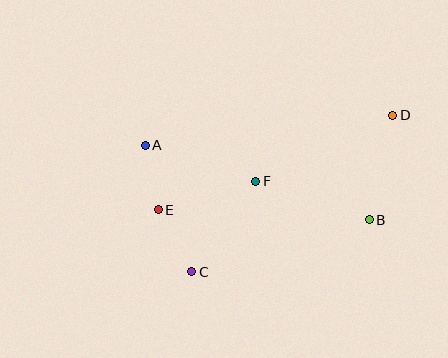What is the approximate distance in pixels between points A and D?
The distance between A and D is approximately 250 pixels.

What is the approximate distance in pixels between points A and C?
The distance between A and C is approximately 135 pixels.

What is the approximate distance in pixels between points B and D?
The distance between B and D is approximately 107 pixels.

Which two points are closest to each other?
Points A and E are closest to each other.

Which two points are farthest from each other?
Points C and D are farthest from each other.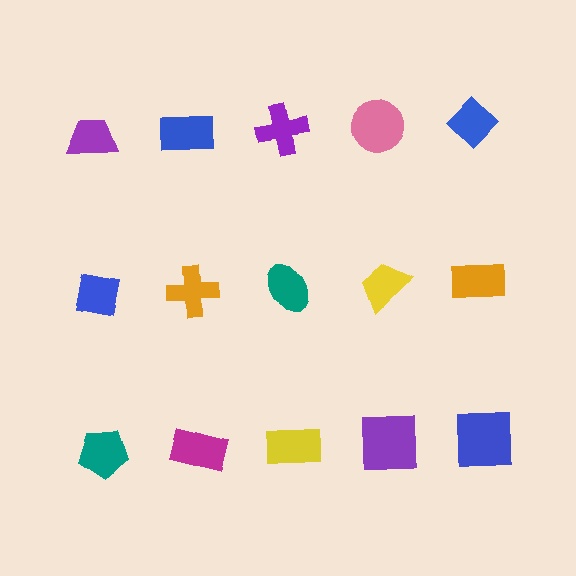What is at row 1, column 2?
A blue rectangle.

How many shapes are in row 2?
5 shapes.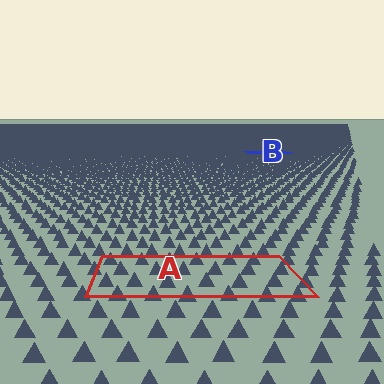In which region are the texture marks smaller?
The texture marks are smaller in region B, because it is farther away.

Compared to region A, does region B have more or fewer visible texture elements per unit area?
Region B has more texture elements per unit area — they are packed more densely because it is farther away.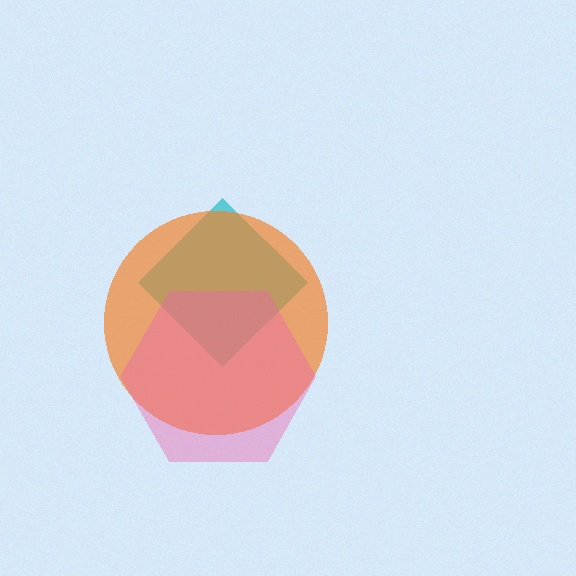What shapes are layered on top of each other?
The layered shapes are: a cyan diamond, an orange circle, a pink hexagon.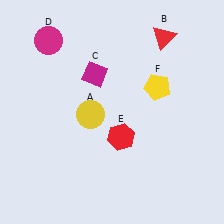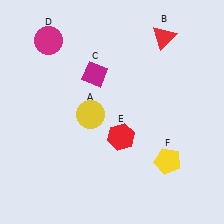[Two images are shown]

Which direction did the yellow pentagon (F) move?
The yellow pentagon (F) moved down.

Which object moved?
The yellow pentagon (F) moved down.